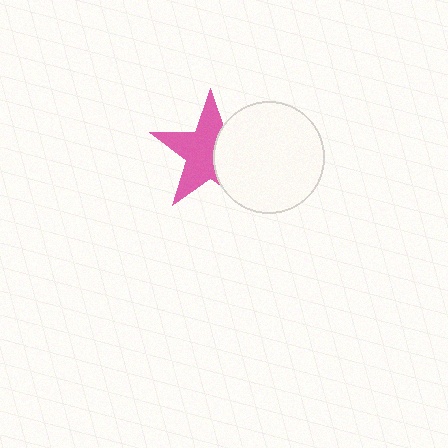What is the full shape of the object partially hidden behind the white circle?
The partially hidden object is a pink star.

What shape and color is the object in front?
The object in front is a white circle.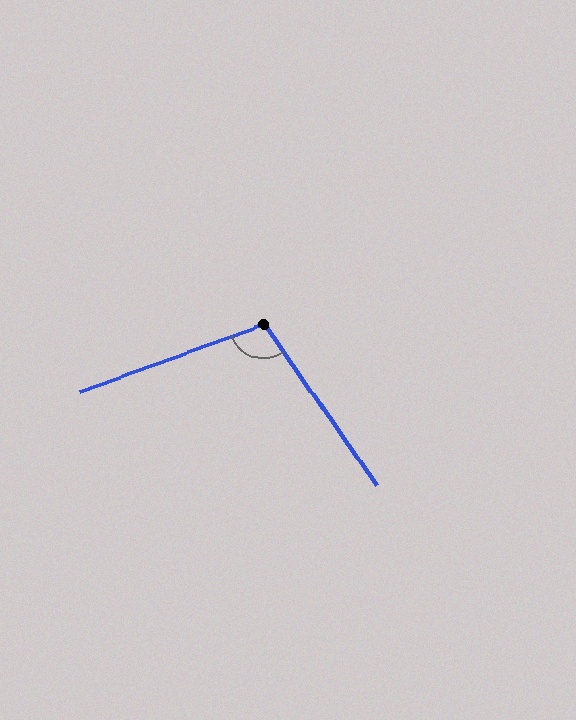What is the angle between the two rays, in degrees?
Approximately 105 degrees.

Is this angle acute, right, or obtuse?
It is obtuse.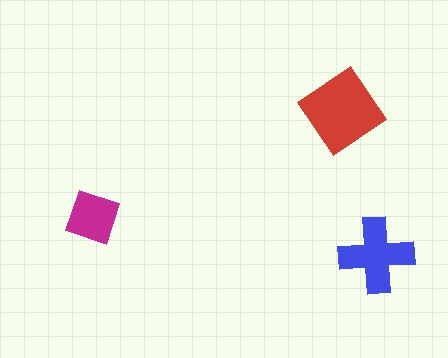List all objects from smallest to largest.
The magenta square, the blue cross, the red diamond.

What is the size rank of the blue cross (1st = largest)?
2nd.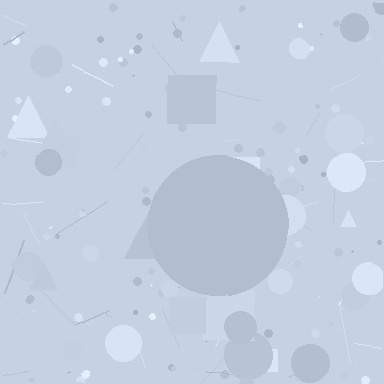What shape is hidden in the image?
A circle is hidden in the image.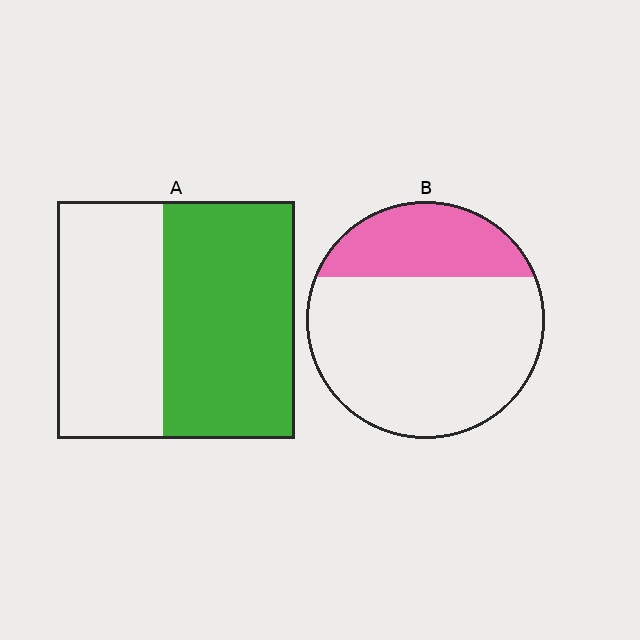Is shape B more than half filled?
No.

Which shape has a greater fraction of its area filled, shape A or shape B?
Shape A.